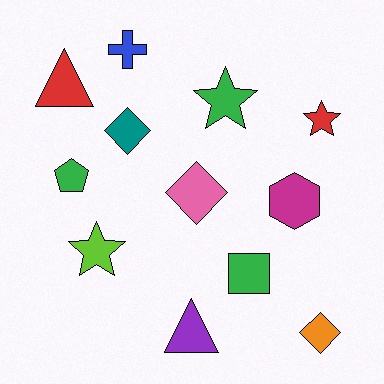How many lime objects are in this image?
There is 1 lime object.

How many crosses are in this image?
There is 1 cross.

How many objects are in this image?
There are 12 objects.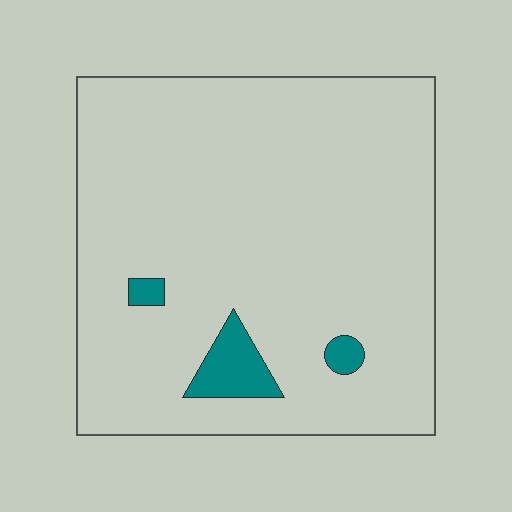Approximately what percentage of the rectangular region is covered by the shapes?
Approximately 5%.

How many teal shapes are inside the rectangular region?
3.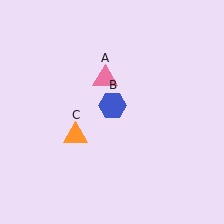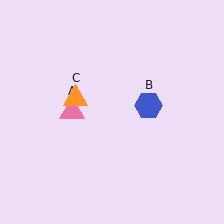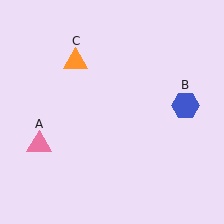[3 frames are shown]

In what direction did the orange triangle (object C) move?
The orange triangle (object C) moved up.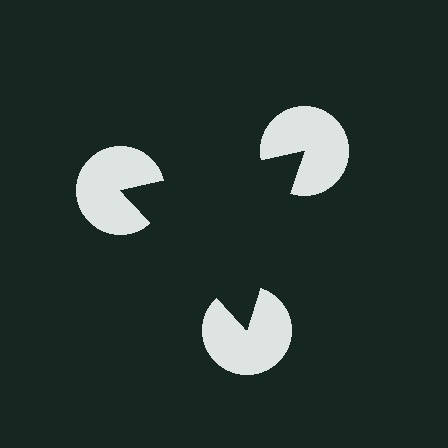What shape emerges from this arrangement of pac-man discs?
An illusory triangle — its edges are inferred from the aligned wedge cuts in the pac-man discs, not physically drawn.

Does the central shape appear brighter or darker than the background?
It typically appears slightly darker than the background, even though no actual brightness change is drawn.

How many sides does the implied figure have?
3 sides.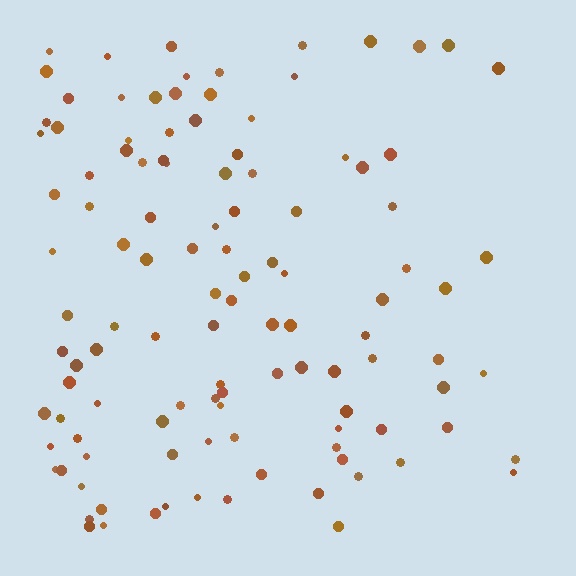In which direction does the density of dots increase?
From right to left, with the left side densest.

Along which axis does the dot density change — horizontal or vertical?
Horizontal.